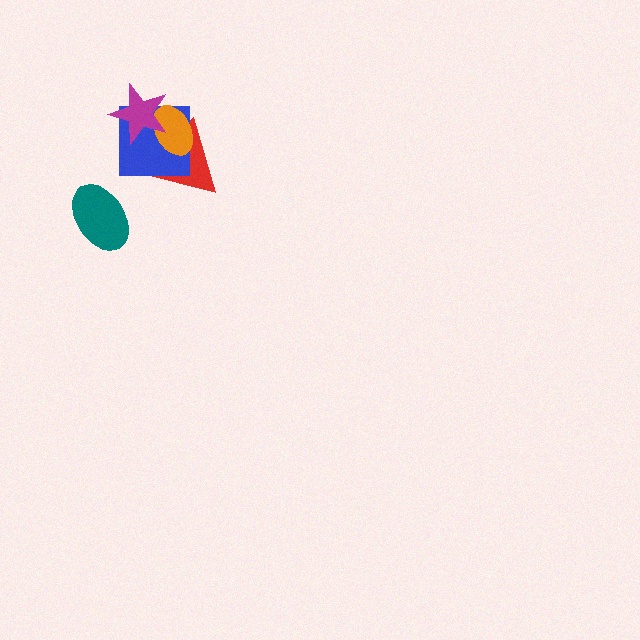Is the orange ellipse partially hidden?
Yes, it is partially covered by another shape.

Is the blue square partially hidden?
Yes, it is partially covered by another shape.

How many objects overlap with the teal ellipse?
0 objects overlap with the teal ellipse.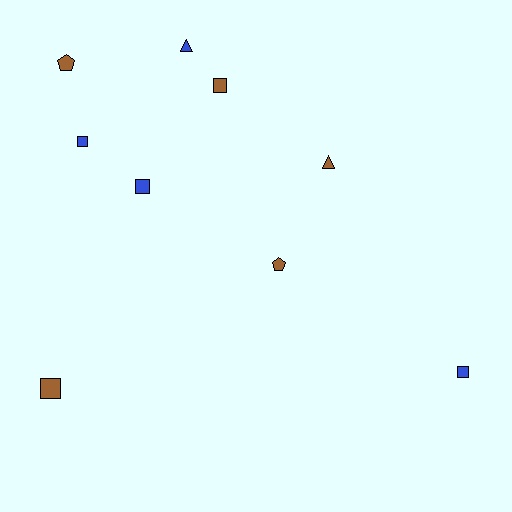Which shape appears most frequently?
Square, with 5 objects.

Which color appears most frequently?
Brown, with 5 objects.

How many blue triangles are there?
There is 1 blue triangle.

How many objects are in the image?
There are 9 objects.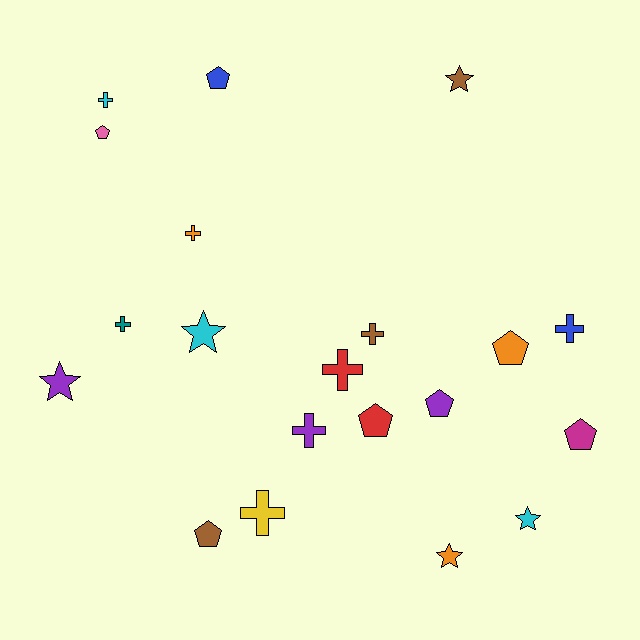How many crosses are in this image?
There are 8 crosses.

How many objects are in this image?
There are 20 objects.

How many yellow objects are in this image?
There is 1 yellow object.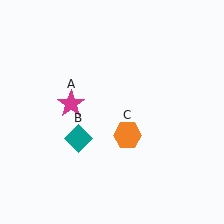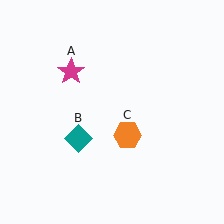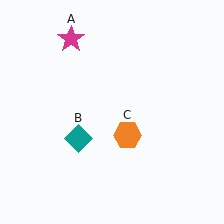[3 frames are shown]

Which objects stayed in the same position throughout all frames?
Teal diamond (object B) and orange hexagon (object C) remained stationary.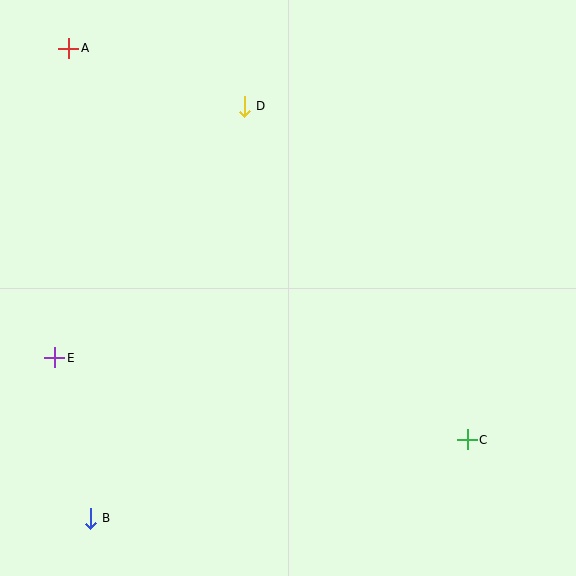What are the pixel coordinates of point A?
Point A is at (69, 48).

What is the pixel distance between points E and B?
The distance between E and B is 164 pixels.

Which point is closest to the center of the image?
Point D at (244, 106) is closest to the center.